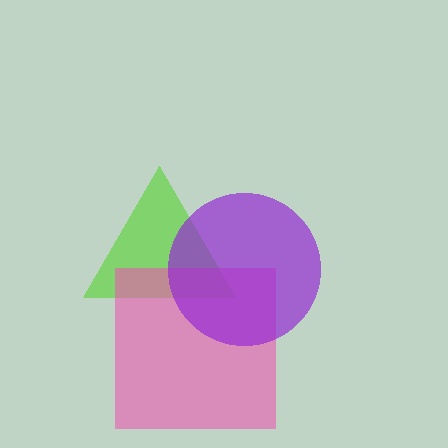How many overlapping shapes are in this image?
There are 3 overlapping shapes in the image.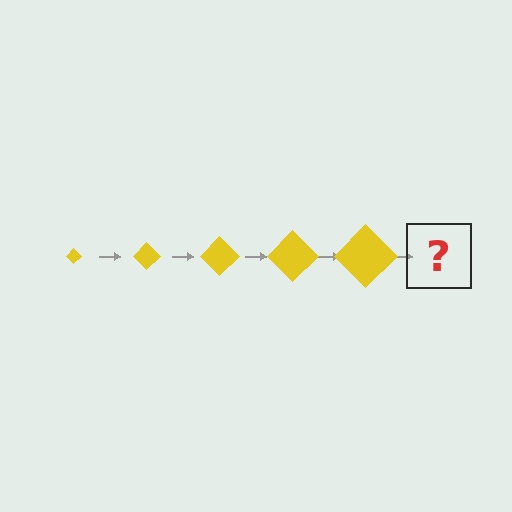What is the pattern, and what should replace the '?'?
The pattern is that the diamond gets progressively larger each step. The '?' should be a yellow diamond, larger than the previous one.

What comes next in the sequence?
The next element should be a yellow diamond, larger than the previous one.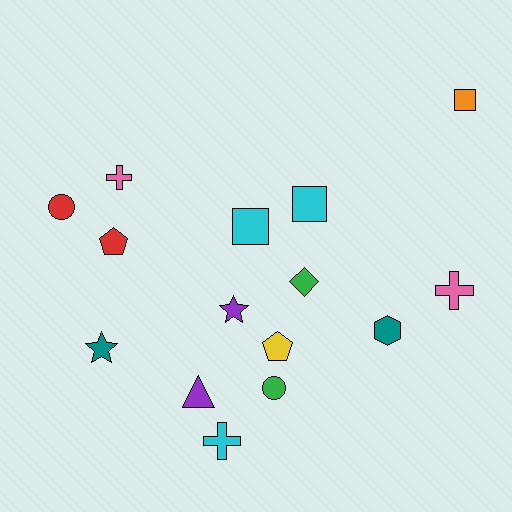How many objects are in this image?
There are 15 objects.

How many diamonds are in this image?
There is 1 diamond.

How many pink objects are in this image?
There are 2 pink objects.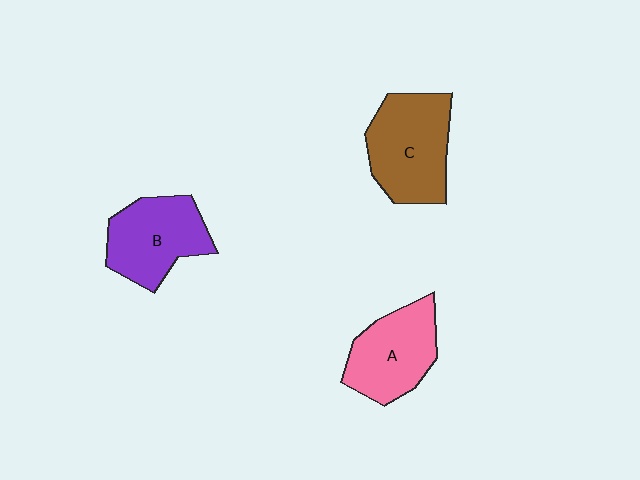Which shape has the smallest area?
Shape A (pink).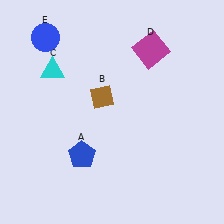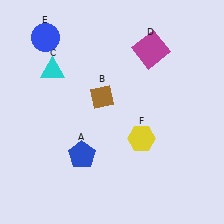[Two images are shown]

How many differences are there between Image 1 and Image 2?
There is 1 difference between the two images.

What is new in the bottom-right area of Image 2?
A yellow hexagon (F) was added in the bottom-right area of Image 2.